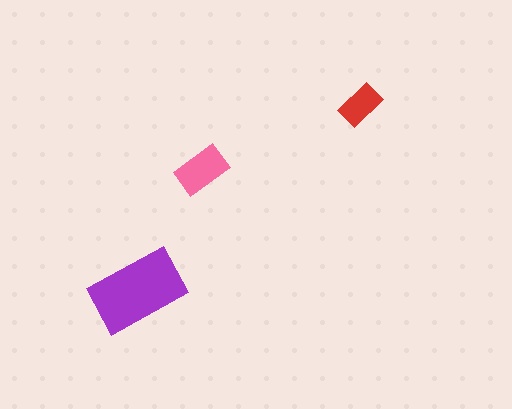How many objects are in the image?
There are 3 objects in the image.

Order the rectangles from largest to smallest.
the purple one, the pink one, the red one.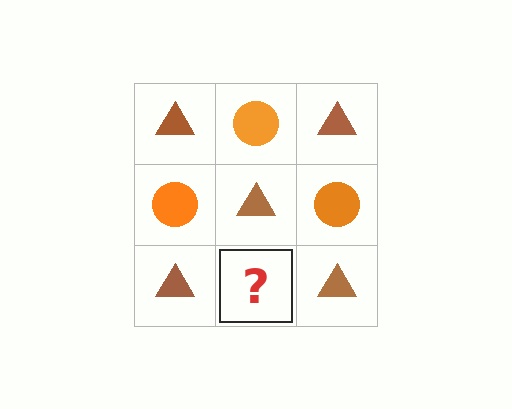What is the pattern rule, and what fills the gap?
The rule is that it alternates brown triangle and orange circle in a checkerboard pattern. The gap should be filled with an orange circle.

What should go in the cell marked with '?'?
The missing cell should contain an orange circle.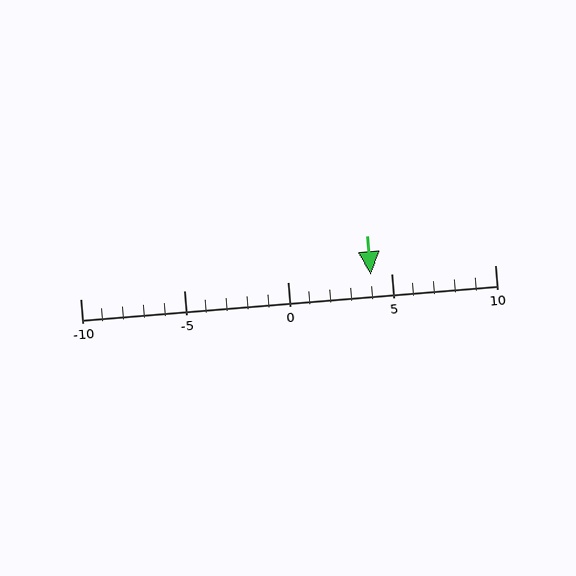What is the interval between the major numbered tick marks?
The major tick marks are spaced 5 units apart.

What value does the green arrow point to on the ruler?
The green arrow points to approximately 4.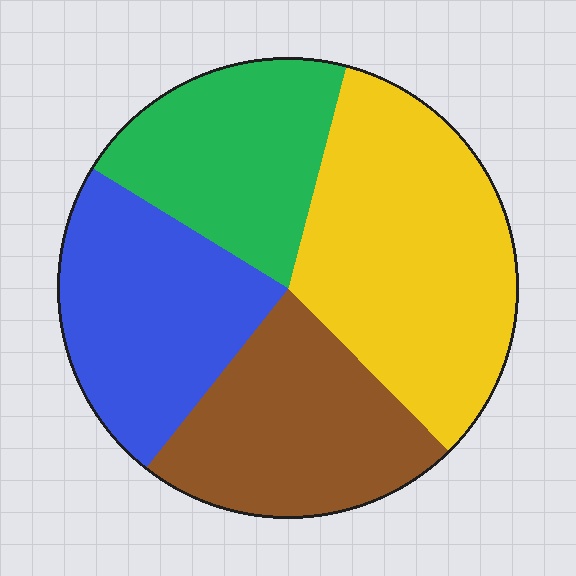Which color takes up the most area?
Yellow, at roughly 35%.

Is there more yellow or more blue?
Yellow.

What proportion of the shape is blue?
Blue takes up between a sixth and a third of the shape.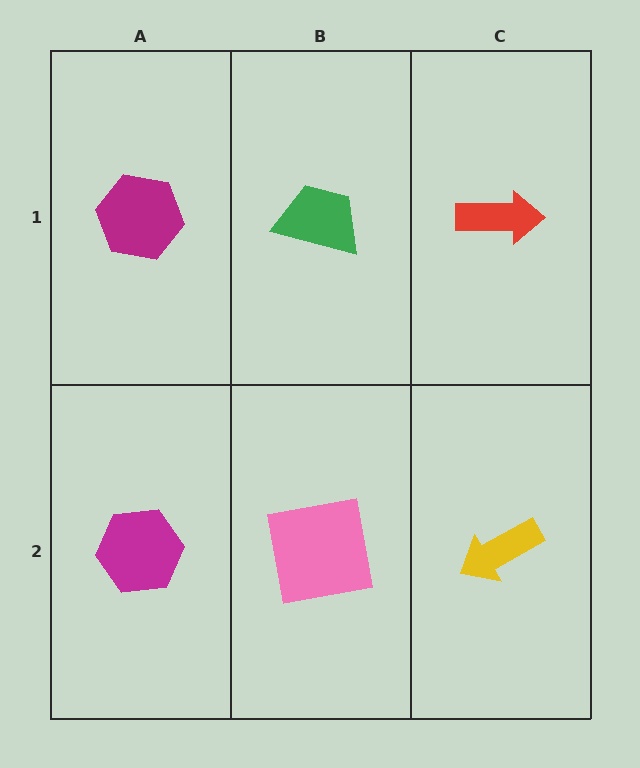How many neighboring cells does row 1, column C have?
2.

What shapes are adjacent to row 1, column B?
A pink square (row 2, column B), a magenta hexagon (row 1, column A), a red arrow (row 1, column C).